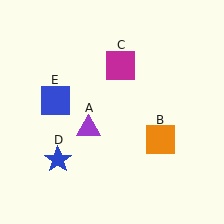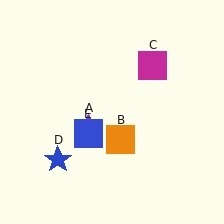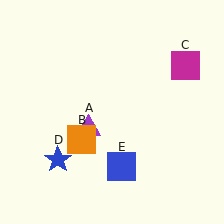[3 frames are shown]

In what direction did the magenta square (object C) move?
The magenta square (object C) moved right.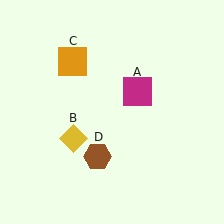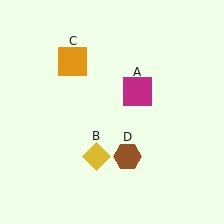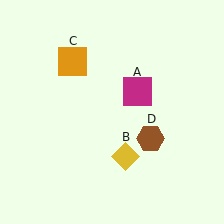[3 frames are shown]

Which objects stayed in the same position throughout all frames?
Magenta square (object A) and orange square (object C) remained stationary.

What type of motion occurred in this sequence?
The yellow diamond (object B), brown hexagon (object D) rotated counterclockwise around the center of the scene.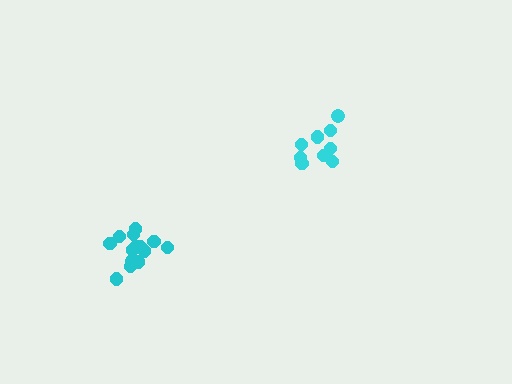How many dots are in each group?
Group 1: 14 dots, Group 2: 9 dots (23 total).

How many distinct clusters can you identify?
There are 2 distinct clusters.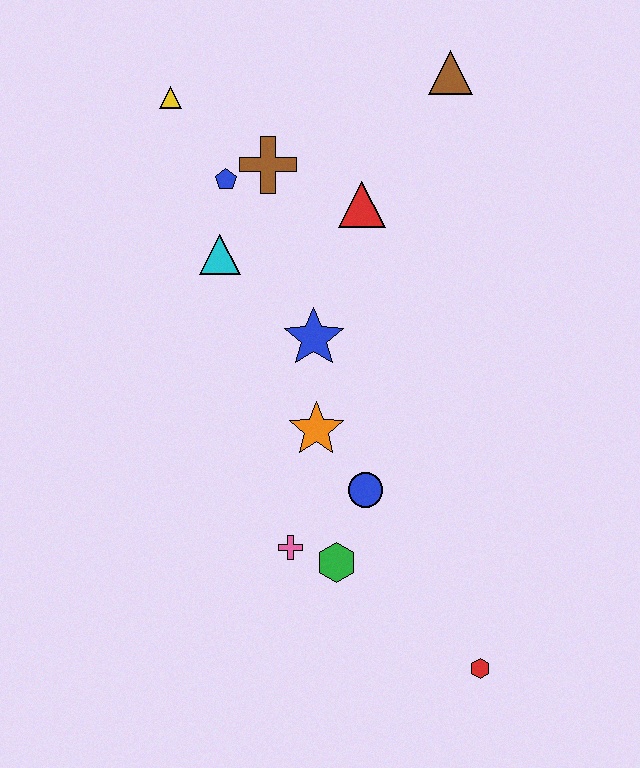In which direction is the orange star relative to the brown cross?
The orange star is below the brown cross.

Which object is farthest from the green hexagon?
The brown triangle is farthest from the green hexagon.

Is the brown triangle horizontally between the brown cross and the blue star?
No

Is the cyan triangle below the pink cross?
No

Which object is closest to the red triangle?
The brown cross is closest to the red triangle.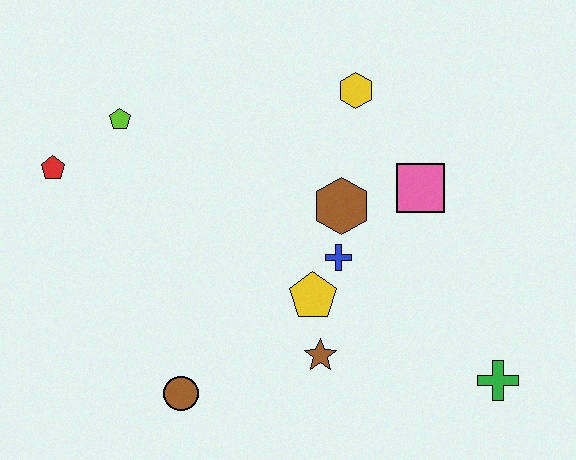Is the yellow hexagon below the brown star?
No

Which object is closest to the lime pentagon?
The red pentagon is closest to the lime pentagon.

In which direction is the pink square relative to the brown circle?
The pink square is to the right of the brown circle.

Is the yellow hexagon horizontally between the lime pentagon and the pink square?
Yes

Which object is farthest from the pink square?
The red pentagon is farthest from the pink square.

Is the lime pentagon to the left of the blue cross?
Yes